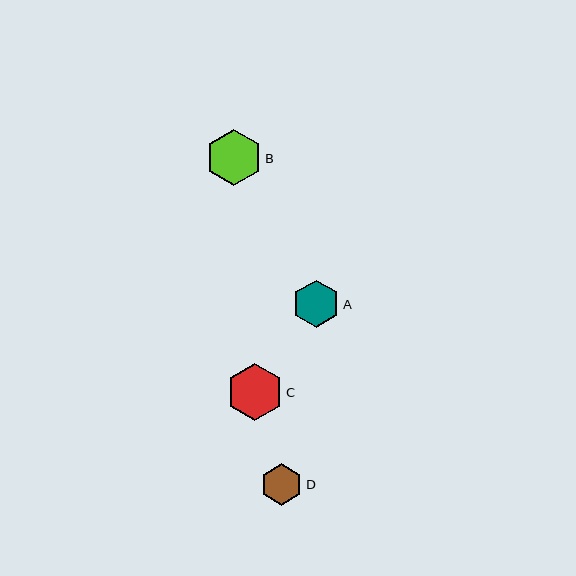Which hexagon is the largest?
Hexagon C is the largest with a size of approximately 57 pixels.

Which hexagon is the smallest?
Hexagon D is the smallest with a size of approximately 41 pixels.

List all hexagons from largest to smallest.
From largest to smallest: C, B, A, D.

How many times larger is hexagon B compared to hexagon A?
Hexagon B is approximately 1.2 times the size of hexagon A.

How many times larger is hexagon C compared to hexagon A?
Hexagon C is approximately 1.2 times the size of hexagon A.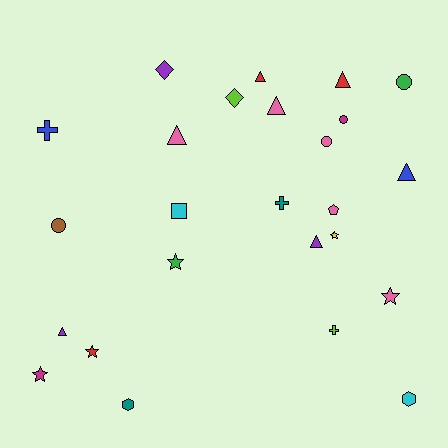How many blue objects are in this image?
There are 2 blue objects.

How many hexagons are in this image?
There are 2 hexagons.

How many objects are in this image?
There are 25 objects.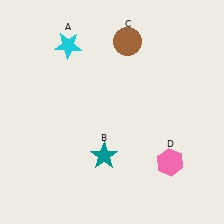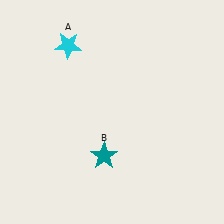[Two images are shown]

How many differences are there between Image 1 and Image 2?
There are 2 differences between the two images.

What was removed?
The pink hexagon (D), the brown circle (C) were removed in Image 2.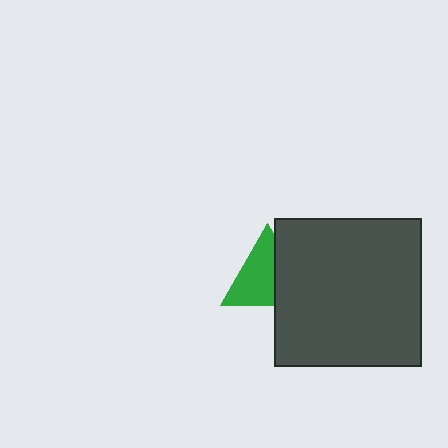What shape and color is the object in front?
The object in front is a dark gray square.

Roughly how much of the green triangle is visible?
About half of it is visible (roughly 61%).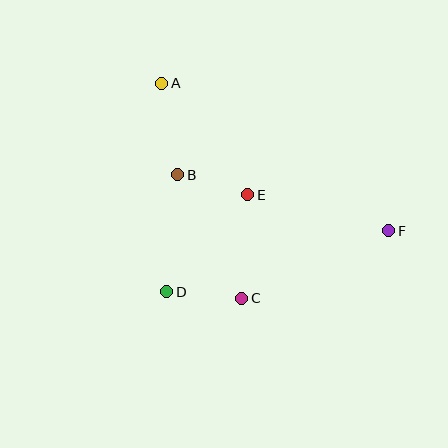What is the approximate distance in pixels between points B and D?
The distance between B and D is approximately 117 pixels.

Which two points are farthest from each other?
Points A and F are farthest from each other.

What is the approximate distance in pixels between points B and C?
The distance between B and C is approximately 139 pixels.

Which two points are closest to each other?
Points B and E are closest to each other.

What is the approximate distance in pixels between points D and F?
The distance between D and F is approximately 230 pixels.